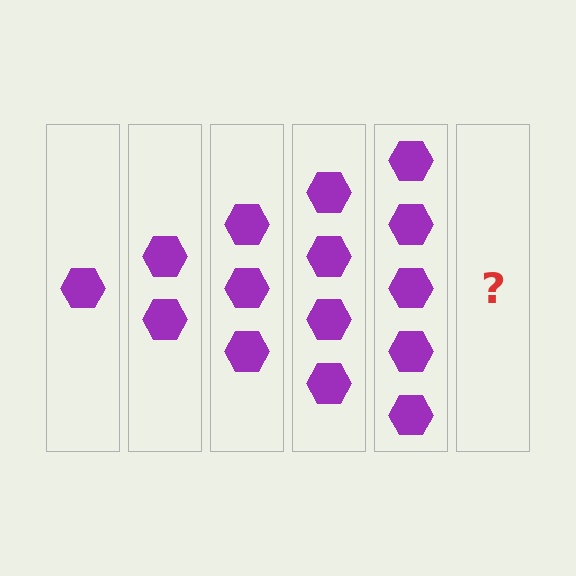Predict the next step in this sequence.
The next step is 6 hexagons.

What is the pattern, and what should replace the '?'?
The pattern is that each step adds one more hexagon. The '?' should be 6 hexagons.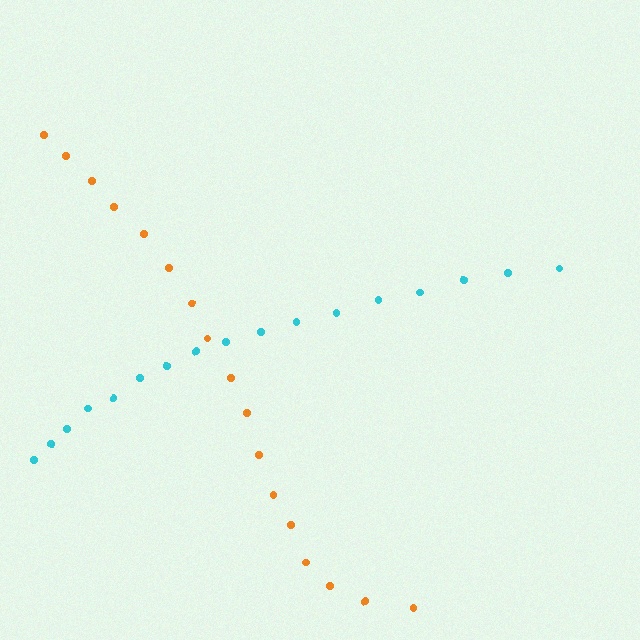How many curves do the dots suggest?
There are 2 distinct paths.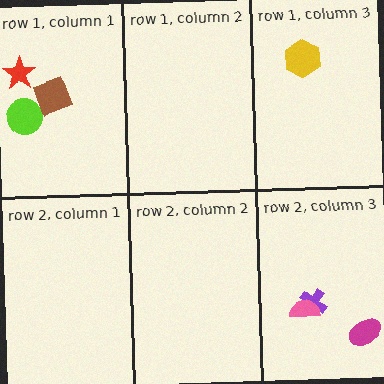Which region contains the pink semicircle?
The row 2, column 3 region.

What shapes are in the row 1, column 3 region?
The yellow hexagon.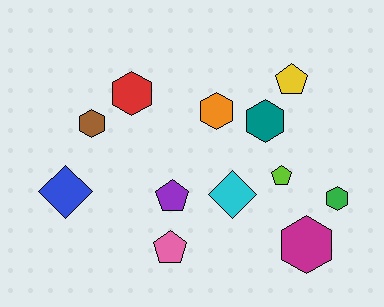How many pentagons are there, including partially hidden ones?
There are 4 pentagons.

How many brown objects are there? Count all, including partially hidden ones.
There is 1 brown object.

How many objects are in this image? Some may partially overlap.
There are 12 objects.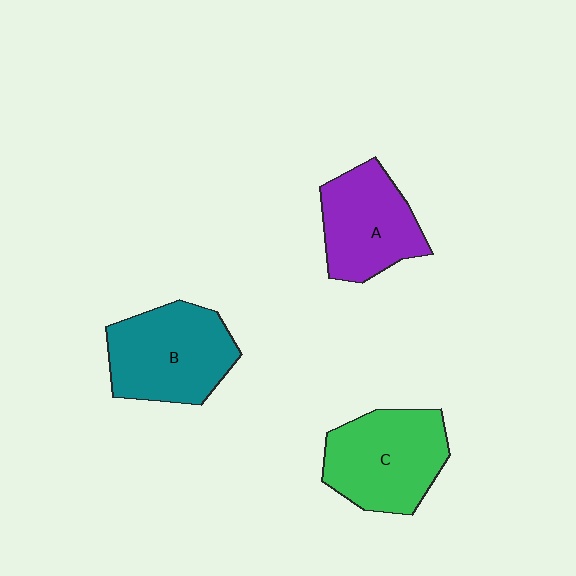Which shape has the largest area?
Shape B (teal).